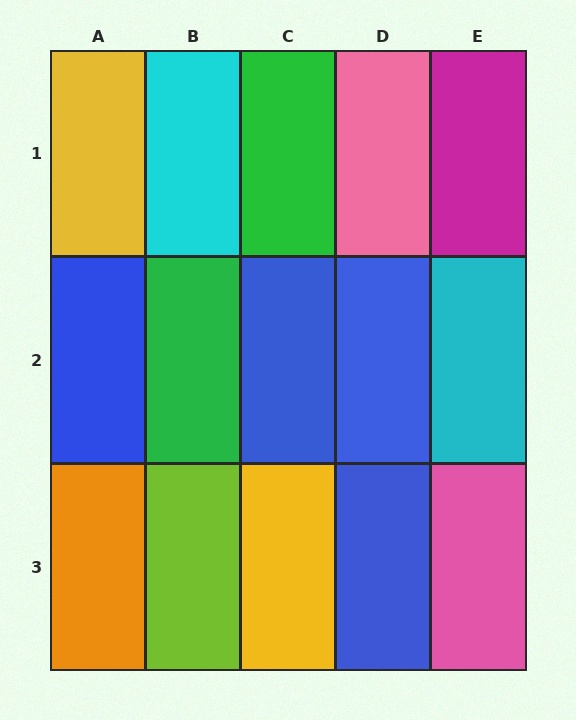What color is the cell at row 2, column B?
Green.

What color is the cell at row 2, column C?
Blue.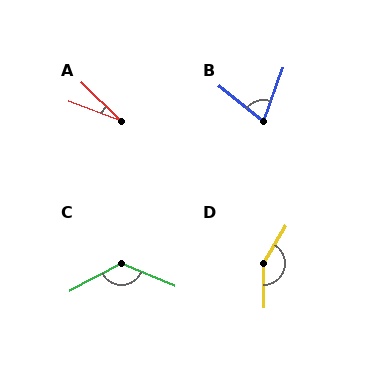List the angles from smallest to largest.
A (24°), B (71°), C (129°), D (149°).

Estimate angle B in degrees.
Approximately 71 degrees.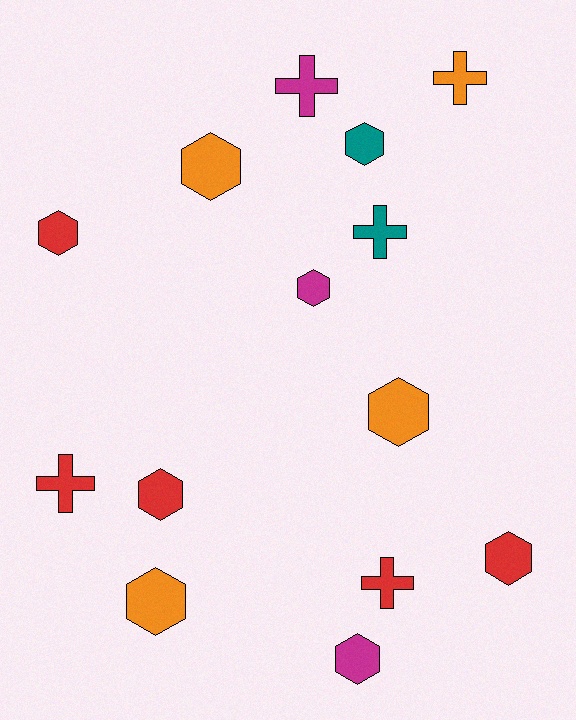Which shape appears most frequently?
Hexagon, with 9 objects.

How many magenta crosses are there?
There is 1 magenta cross.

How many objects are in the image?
There are 14 objects.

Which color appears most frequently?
Red, with 5 objects.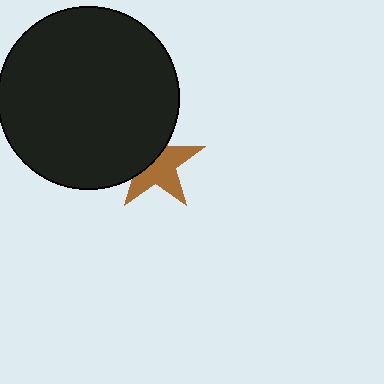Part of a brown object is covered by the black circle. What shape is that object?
It is a star.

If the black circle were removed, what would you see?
You would see the complete brown star.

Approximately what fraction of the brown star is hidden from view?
Roughly 42% of the brown star is hidden behind the black circle.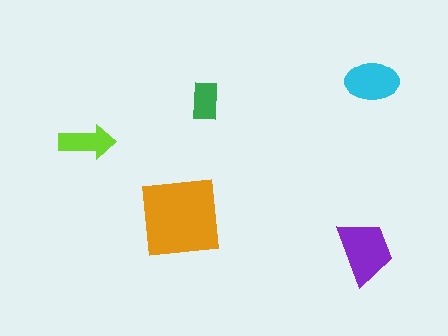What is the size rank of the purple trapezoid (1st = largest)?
2nd.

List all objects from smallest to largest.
The green rectangle, the lime arrow, the cyan ellipse, the purple trapezoid, the orange square.